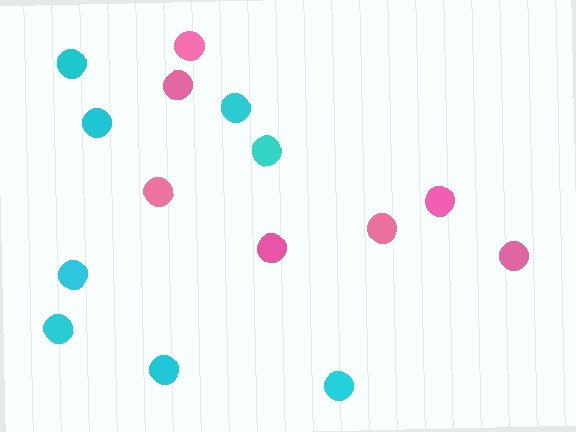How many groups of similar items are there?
There are 2 groups: one group of pink circles (7) and one group of cyan circles (8).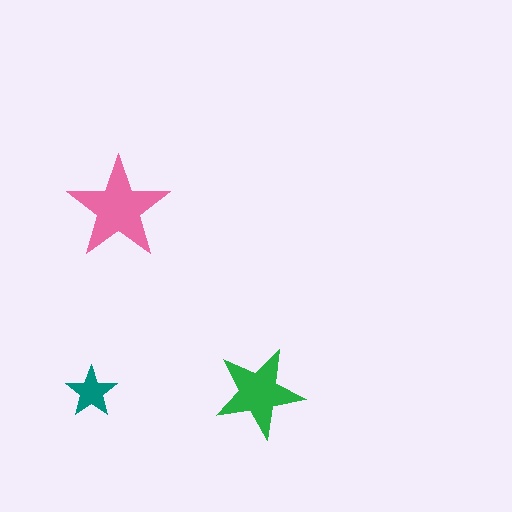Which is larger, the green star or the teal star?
The green one.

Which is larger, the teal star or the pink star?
The pink one.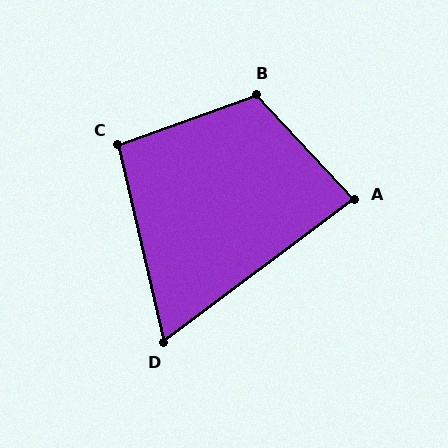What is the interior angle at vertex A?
Approximately 84 degrees (acute).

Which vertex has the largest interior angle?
B, at approximately 114 degrees.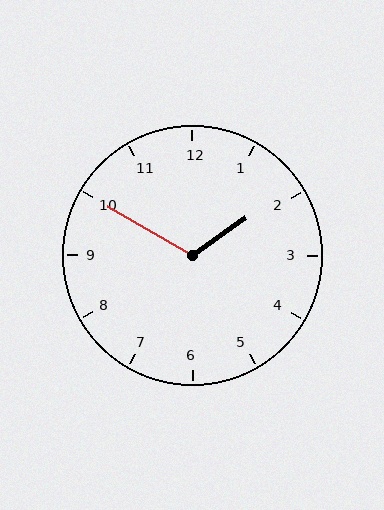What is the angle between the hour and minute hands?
Approximately 115 degrees.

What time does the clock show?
1:50.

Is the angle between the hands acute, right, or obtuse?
It is obtuse.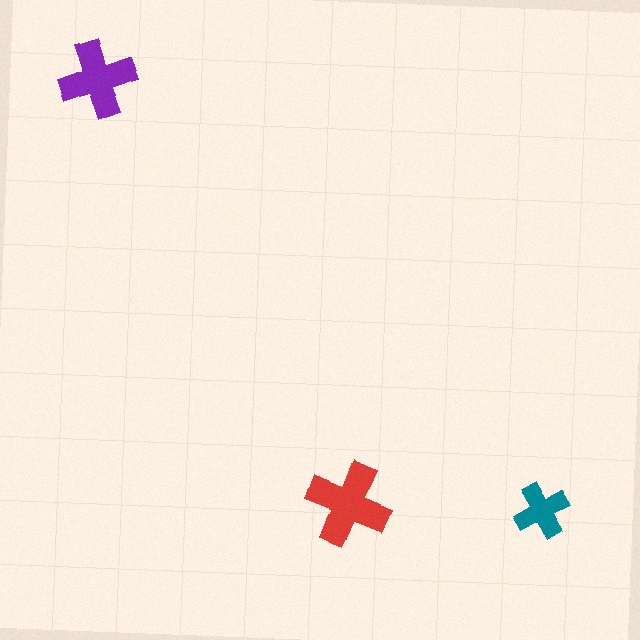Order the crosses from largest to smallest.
the red one, the purple one, the teal one.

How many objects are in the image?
There are 3 objects in the image.